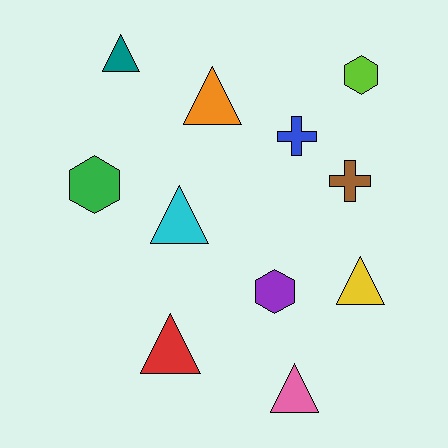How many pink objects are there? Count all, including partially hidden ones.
There is 1 pink object.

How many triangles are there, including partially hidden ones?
There are 6 triangles.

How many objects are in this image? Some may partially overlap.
There are 11 objects.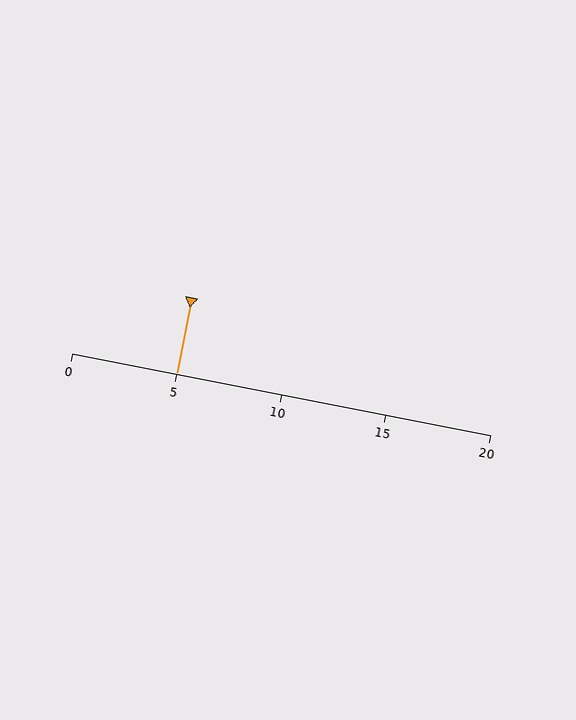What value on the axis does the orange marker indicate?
The marker indicates approximately 5.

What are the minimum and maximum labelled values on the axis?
The axis runs from 0 to 20.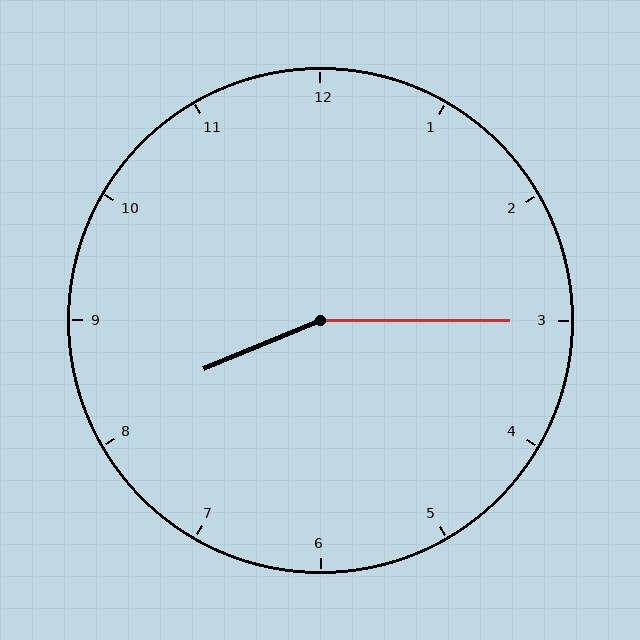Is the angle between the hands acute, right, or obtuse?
It is obtuse.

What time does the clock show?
8:15.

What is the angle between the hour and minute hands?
Approximately 158 degrees.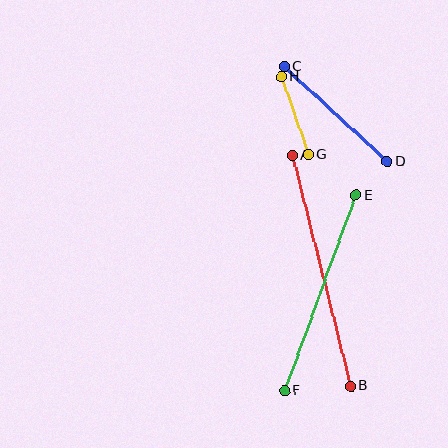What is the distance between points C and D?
The distance is approximately 140 pixels.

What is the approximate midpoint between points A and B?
The midpoint is at approximately (321, 271) pixels.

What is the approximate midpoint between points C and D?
The midpoint is at approximately (336, 114) pixels.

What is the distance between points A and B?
The distance is approximately 238 pixels.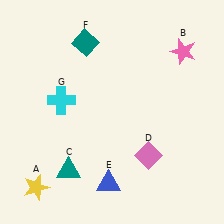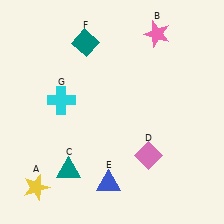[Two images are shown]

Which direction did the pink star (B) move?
The pink star (B) moved left.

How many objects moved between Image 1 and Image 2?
1 object moved between the two images.